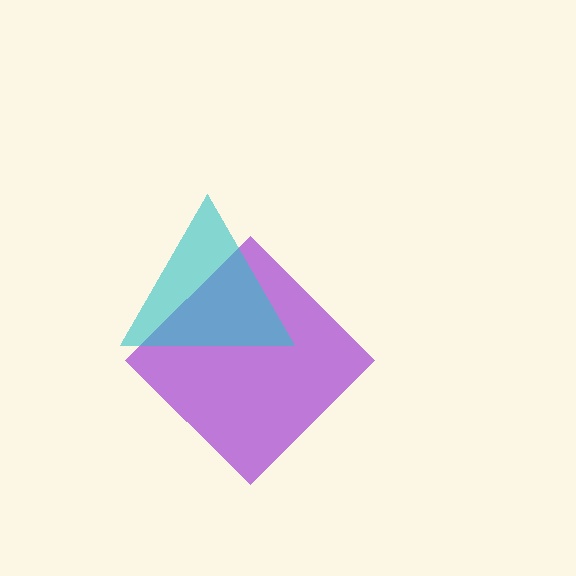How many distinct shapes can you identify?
There are 2 distinct shapes: a purple diamond, a cyan triangle.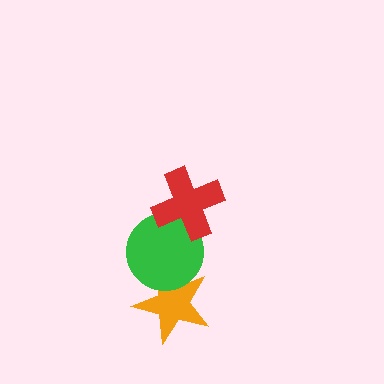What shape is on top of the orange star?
The green circle is on top of the orange star.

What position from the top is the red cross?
The red cross is 1st from the top.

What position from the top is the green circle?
The green circle is 2nd from the top.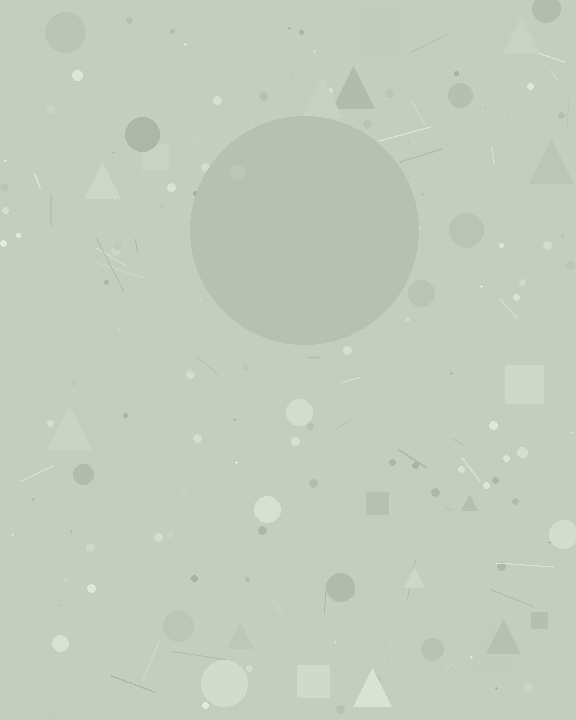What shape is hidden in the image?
A circle is hidden in the image.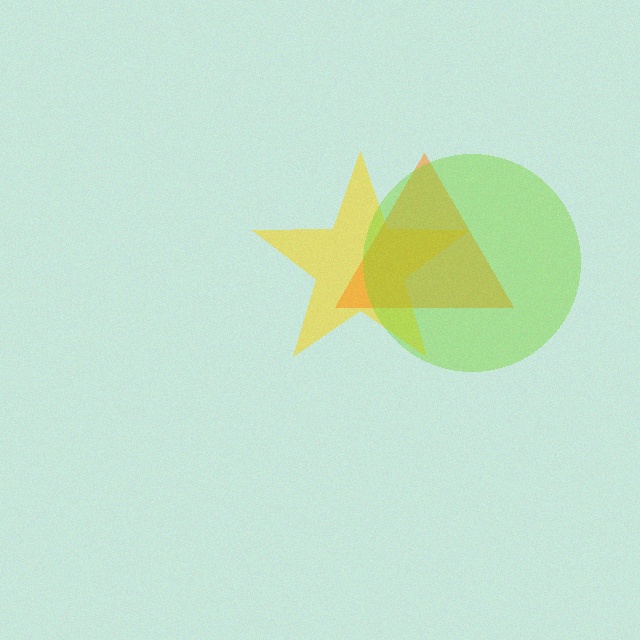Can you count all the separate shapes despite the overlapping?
Yes, there are 3 separate shapes.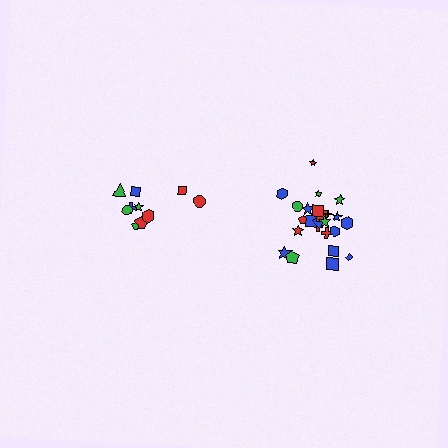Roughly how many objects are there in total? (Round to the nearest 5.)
Roughly 35 objects in total.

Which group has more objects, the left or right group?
The right group.